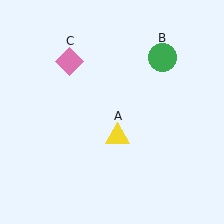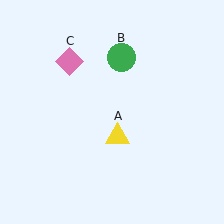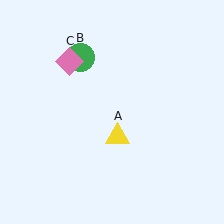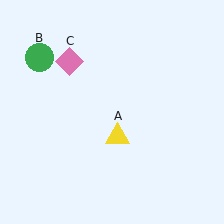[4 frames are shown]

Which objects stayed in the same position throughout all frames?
Yellow triangle (object A) and pink diamond (object C) remained stationary.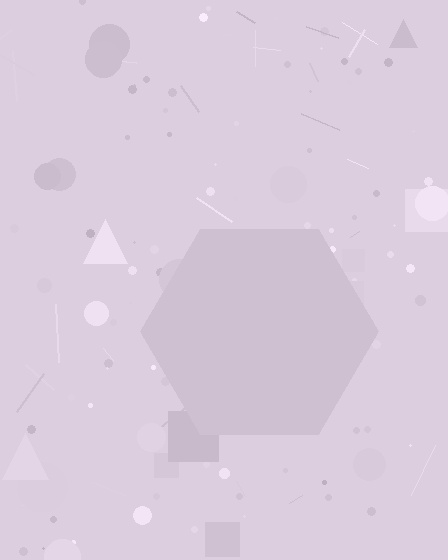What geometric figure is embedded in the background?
A hexagon is embedded in the background.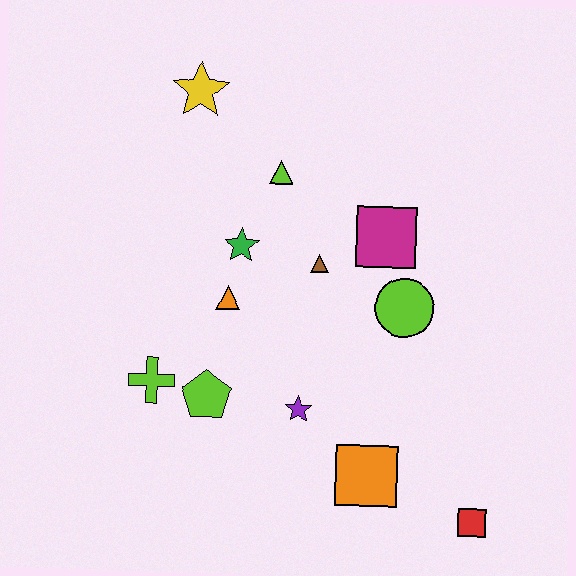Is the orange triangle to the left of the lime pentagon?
No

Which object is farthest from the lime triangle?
The red square is farthest from the lime triangle.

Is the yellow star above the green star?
Yes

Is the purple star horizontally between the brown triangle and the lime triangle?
Yes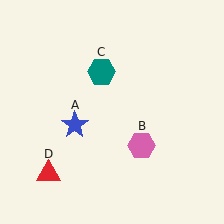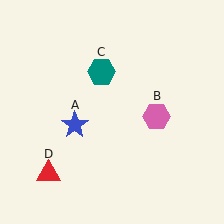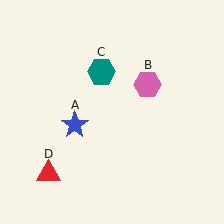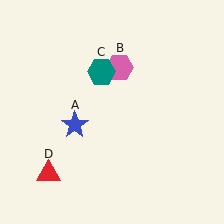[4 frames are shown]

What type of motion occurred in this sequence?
The pink hexagon (object B) rotated counterclockwise around the center of the scene.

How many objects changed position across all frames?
1 object changed position: pink hexagon (object B).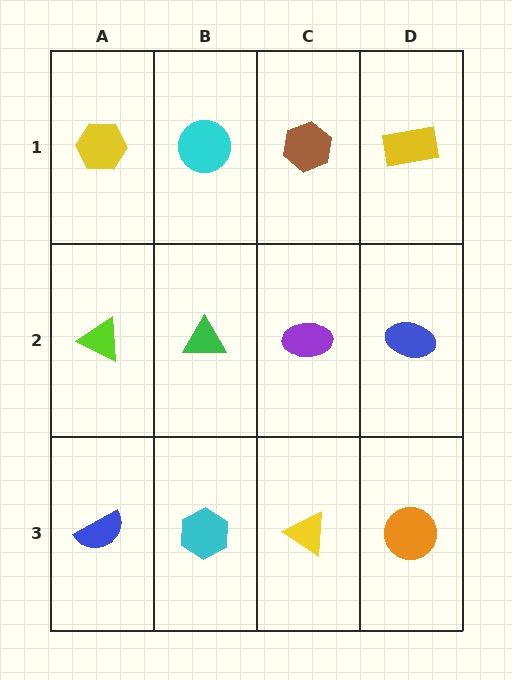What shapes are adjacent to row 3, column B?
A green triangle (row 2, column B), a blue semicircle (row 3, column A), a yellow triangle (row 3, column C).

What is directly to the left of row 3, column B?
A blue semicircle.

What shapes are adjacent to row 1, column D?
A blue ellipse (row 2, column D), a brown hexagon (row 1, column C).